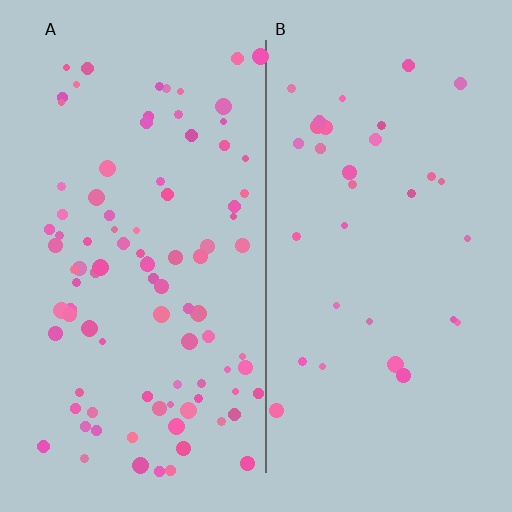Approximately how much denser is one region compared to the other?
Approximately 2.9× — region A over region B.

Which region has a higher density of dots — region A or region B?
A (the left).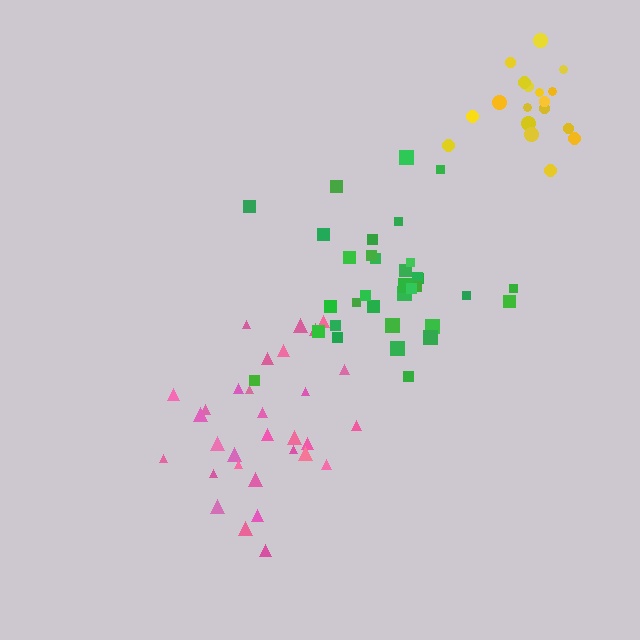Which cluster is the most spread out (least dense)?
Green.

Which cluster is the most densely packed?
Yellow.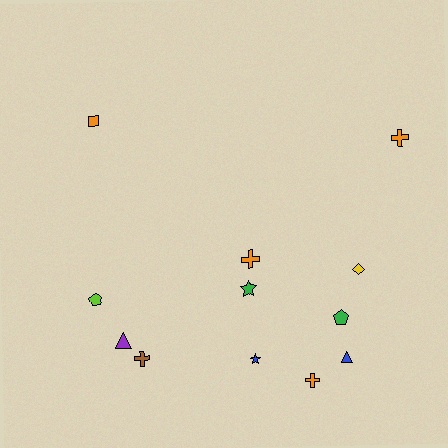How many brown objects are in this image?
There is 1 brown object.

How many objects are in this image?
There are 12 objects.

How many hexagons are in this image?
There are no hexagons.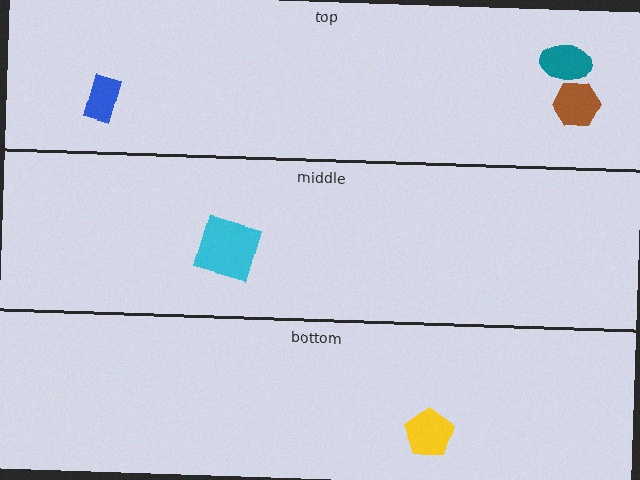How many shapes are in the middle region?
1.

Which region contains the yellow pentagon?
The bottom region.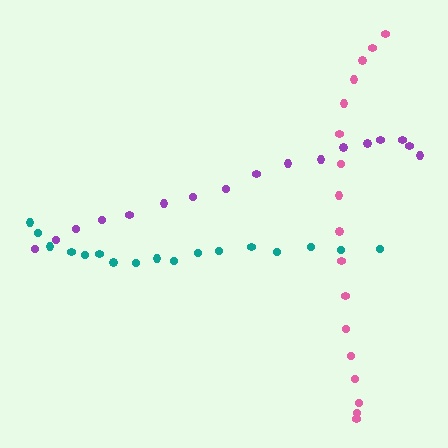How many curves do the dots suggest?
There are 3 distinct paths.